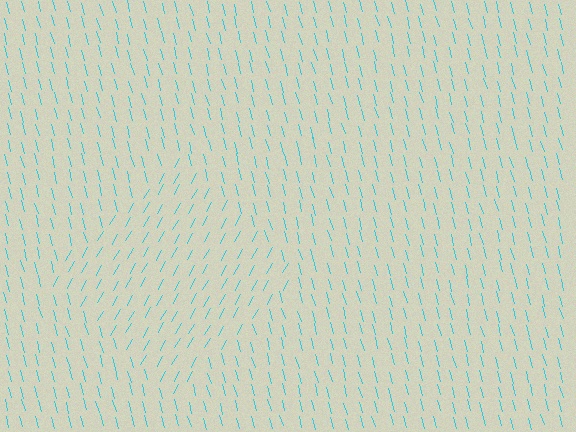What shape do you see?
I see a diamond.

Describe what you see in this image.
The image is filled with small cyan line segments. A diamond region in the image has lines oriented differently from the surrounding lines, creating a visible texture boundary.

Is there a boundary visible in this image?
Yes, there is a texture boundary formed by a change in line orientation.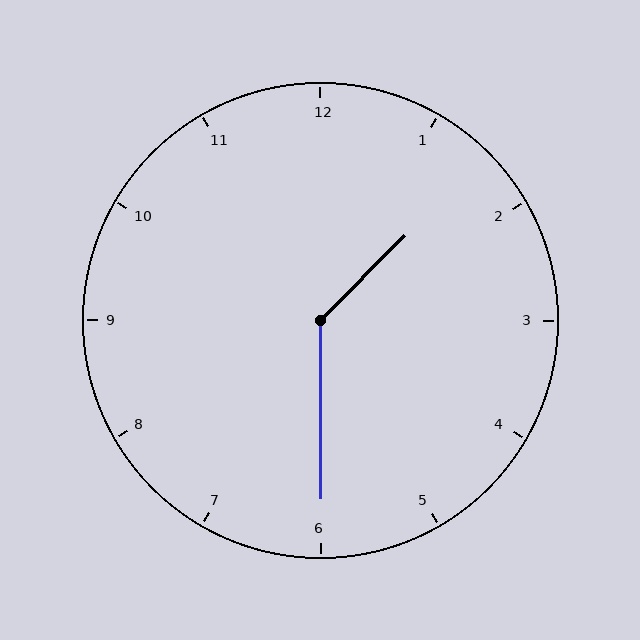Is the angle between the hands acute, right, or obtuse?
It is obtuse.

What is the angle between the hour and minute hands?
Approximately 135 degrees.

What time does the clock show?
1:30.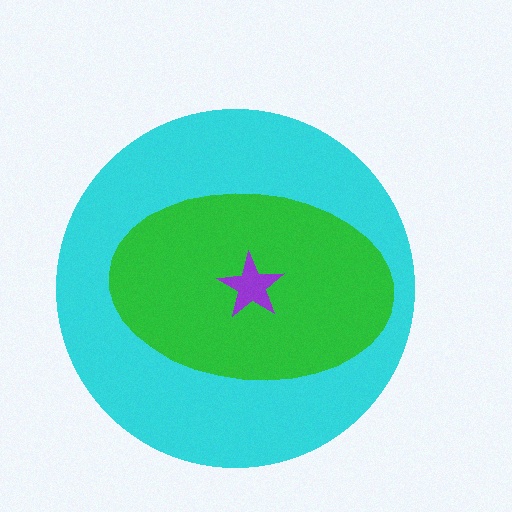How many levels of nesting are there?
3.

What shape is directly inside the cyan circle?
The green ellipse.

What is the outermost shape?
The cyan circle.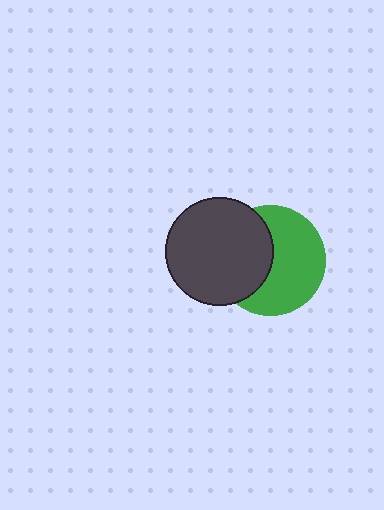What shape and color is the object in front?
The object in front is a dark gray circle.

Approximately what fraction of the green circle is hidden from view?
Roughly 42% of the green circle is hidden behind the dark gray circle.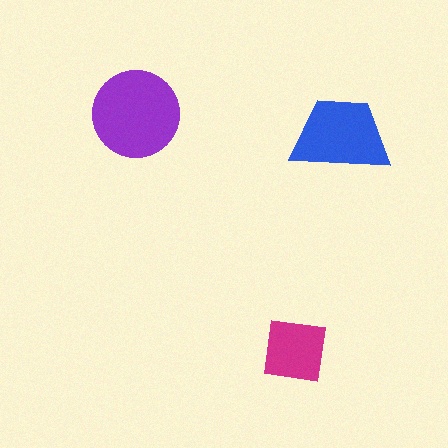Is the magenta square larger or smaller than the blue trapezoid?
Smaller.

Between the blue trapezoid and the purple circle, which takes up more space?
The purple circle.